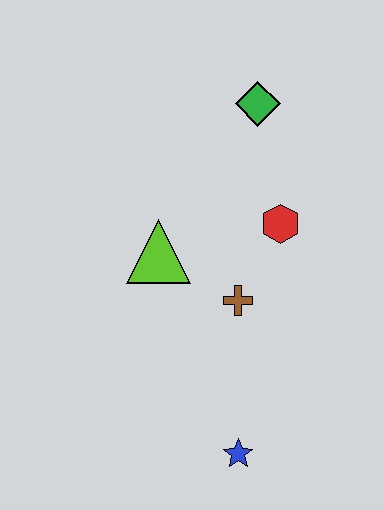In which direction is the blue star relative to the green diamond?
The blue star is below the green diamond.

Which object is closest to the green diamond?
The red hexagon is closest to the green diamond.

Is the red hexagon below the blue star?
No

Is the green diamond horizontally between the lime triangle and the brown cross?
No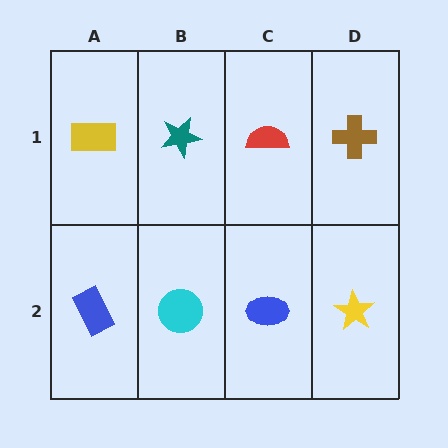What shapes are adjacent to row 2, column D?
A brown cross (row 1, column D), a blue ellipse (row 2, column C).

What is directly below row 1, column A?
A blue rectangle.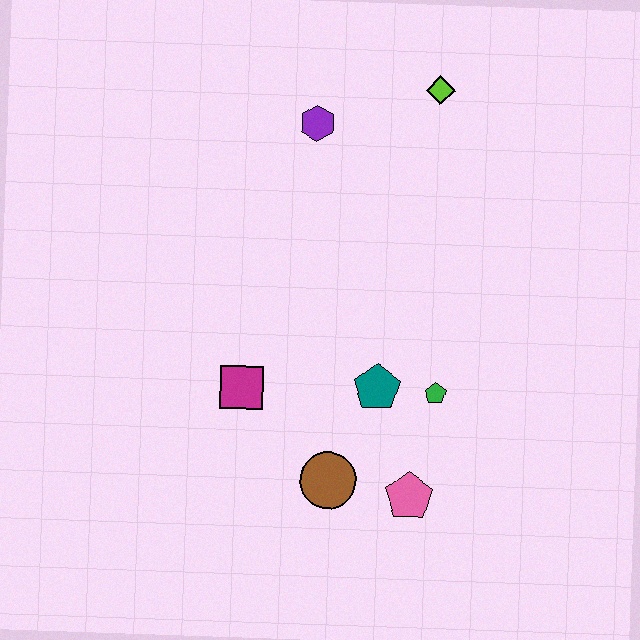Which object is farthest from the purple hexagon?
The pink pentagon is farthest from the purple hexagon.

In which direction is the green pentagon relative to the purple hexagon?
The green pentagon is below the purple hexagon.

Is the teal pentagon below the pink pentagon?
No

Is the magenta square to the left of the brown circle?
Yes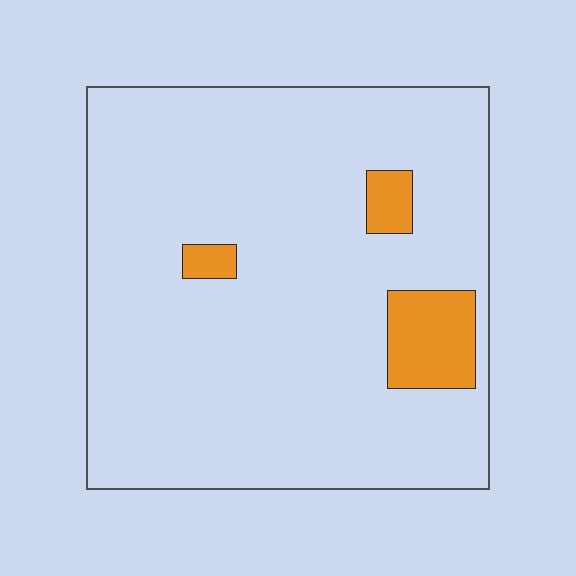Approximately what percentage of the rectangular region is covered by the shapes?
Approximately 10%.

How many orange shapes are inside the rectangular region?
3.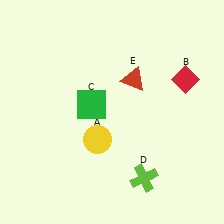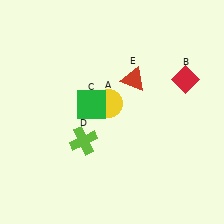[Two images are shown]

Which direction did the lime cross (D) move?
The lime cross (D) moved left.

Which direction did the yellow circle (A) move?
The yellow circle (A) moved up.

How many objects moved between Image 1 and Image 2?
2 objects moved between the two images.